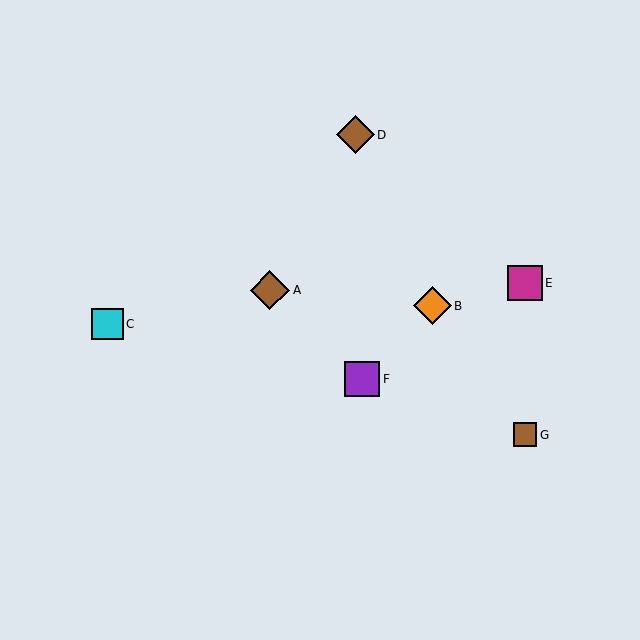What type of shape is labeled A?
Shape A is a brown diamond.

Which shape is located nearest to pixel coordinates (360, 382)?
The purple square (labeled F) at (362, 379) is nearest to that location.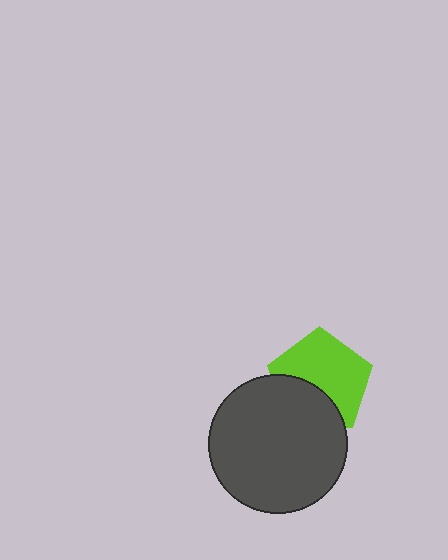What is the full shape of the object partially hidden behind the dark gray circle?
The partially hidden object is a lime pentagon.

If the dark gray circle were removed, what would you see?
You would see the complete lime pentagon.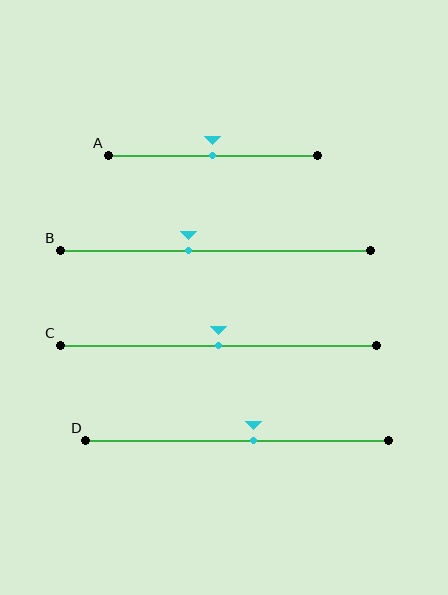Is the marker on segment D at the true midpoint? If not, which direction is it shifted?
No, the marker on segment D is shifted to the right by about 5% of the segment length.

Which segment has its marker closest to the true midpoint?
Segment A has its marker closest to the true midpoint.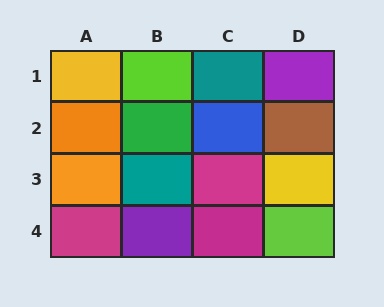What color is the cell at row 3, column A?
Orange.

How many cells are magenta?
3 cells are magenta.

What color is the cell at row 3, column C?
Magenta.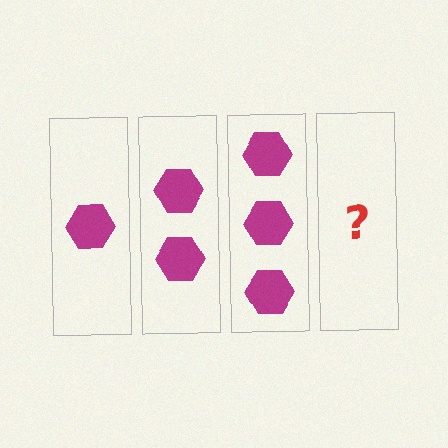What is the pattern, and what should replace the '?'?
The pattern is that each step adds one more hexagon. The '?' should be 4 hexagons.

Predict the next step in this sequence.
The next step is 4 hexagons.